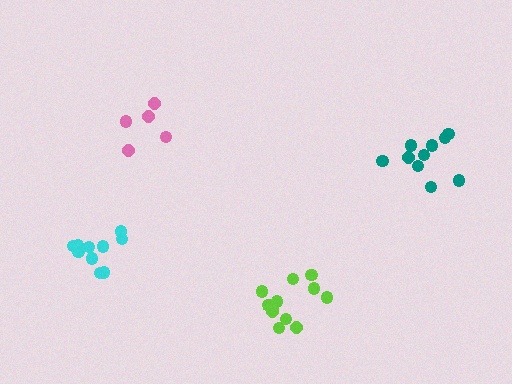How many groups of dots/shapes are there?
There are 4 groups.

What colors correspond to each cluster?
The clusters are colored: cyan, teal, lime, pink.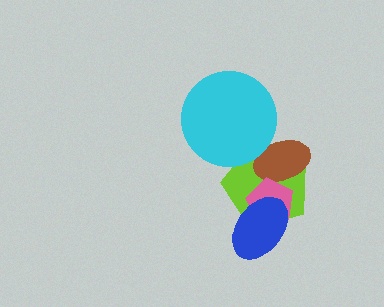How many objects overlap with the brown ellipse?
3 objects overlap with the brown ellipse.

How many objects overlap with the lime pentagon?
4 objects overlap with the lime pentagon.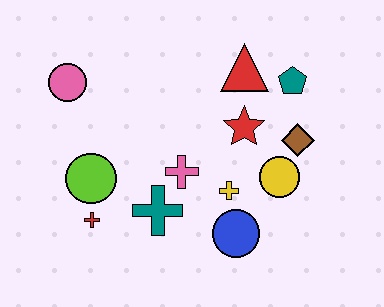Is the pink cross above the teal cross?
Yes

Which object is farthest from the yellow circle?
The pink circle is farthest from the yellow circle.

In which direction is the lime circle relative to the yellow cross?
The lime circle is to the left of the yellow cross.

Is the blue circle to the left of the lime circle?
No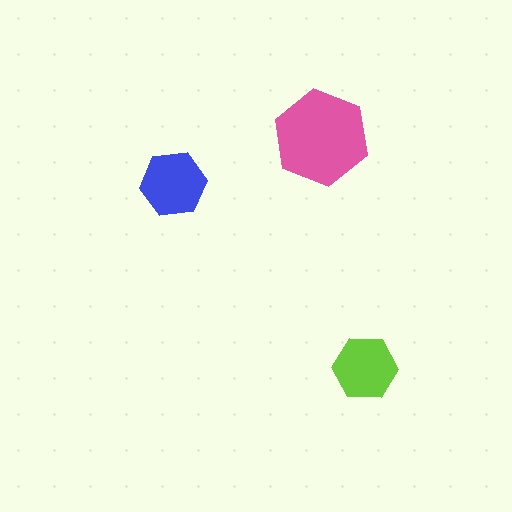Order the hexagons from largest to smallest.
the pink one, the blue one, the lime one.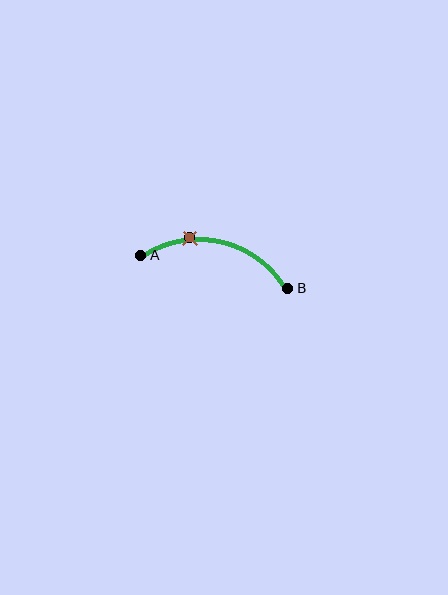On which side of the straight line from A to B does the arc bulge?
The arc bulges above the straight line connecting A and B.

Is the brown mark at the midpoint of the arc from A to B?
No. The brown mark lies on the arc but is closer to endpoint A. The arc midpoint would be at the point on the curve equidistant along the arc from both A and B.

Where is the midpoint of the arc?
The arc midpoint is the point on the curve farthest from the straight line joining A and B. It sits above that line.